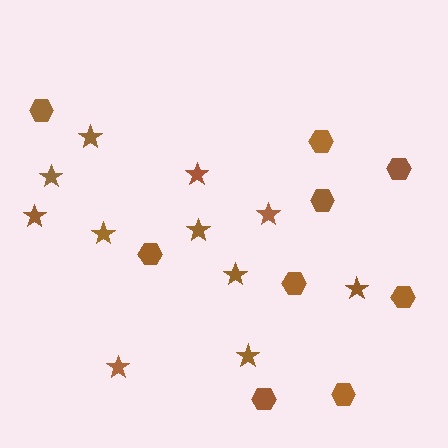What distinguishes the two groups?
There are 2 groups: one group of stars (11) and one group of hexagons (9).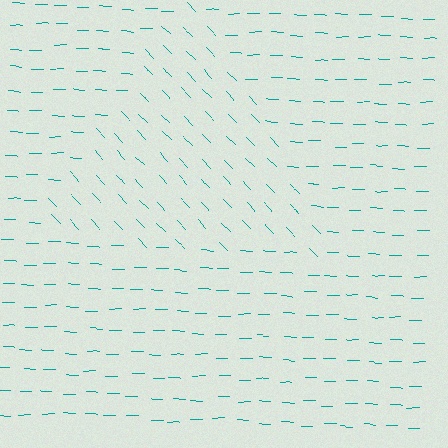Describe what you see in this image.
The image is filled with small teal line segments. A triangle region in the image has lines oriented differently from the surrounding lines, creating a visible texture boundary.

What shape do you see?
I see a triangle.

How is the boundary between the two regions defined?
The boundary is defined purely by a change in line orientation (approximately 45 degrees difference). All lines are the same color and thickness.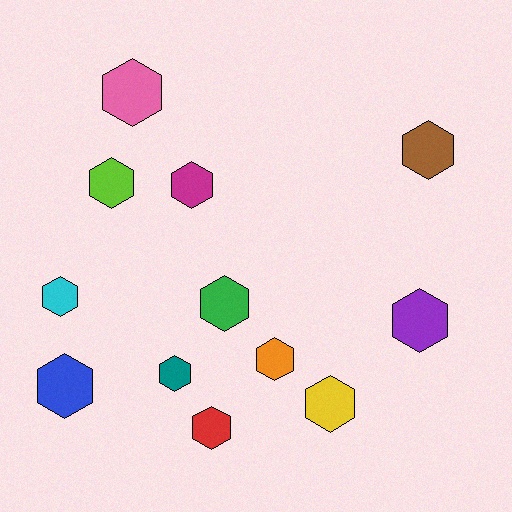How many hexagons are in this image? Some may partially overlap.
There are 12 hexagons.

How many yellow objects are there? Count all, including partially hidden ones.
There is 1 yellow object.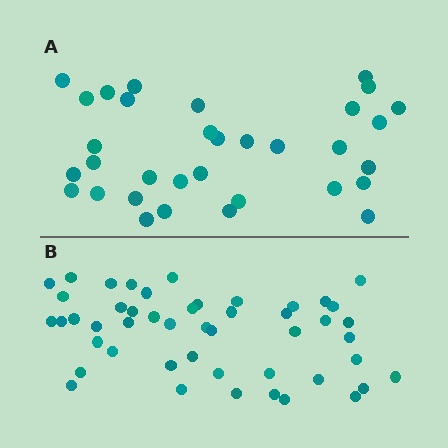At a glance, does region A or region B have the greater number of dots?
Region B (the bottom region) has more dots.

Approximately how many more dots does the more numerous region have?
Region B has approximately 15 more dots than region A.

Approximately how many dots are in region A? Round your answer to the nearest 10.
About 30 dots. (The exact count is 33, which rounds to 30.)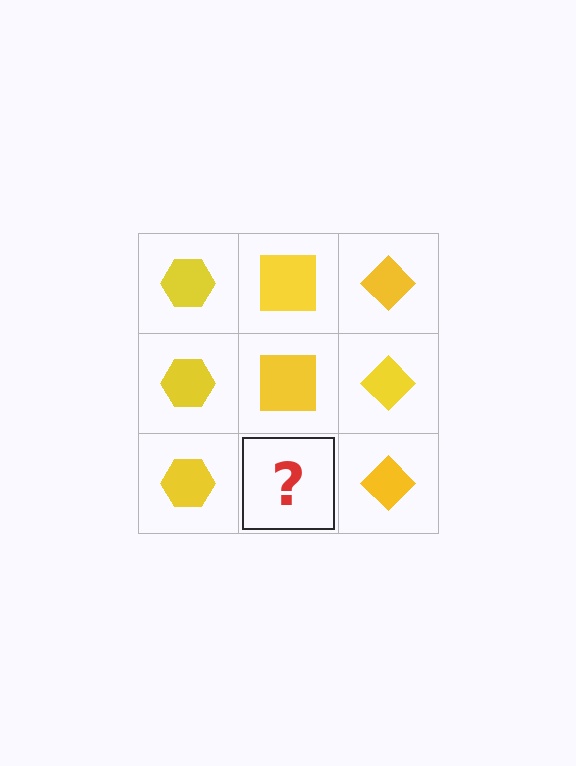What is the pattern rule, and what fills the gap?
The rule is that each column has a consistent shape. The gap should be filled with a yellow square.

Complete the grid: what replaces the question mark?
The question mark should be replaced with a yellow square.